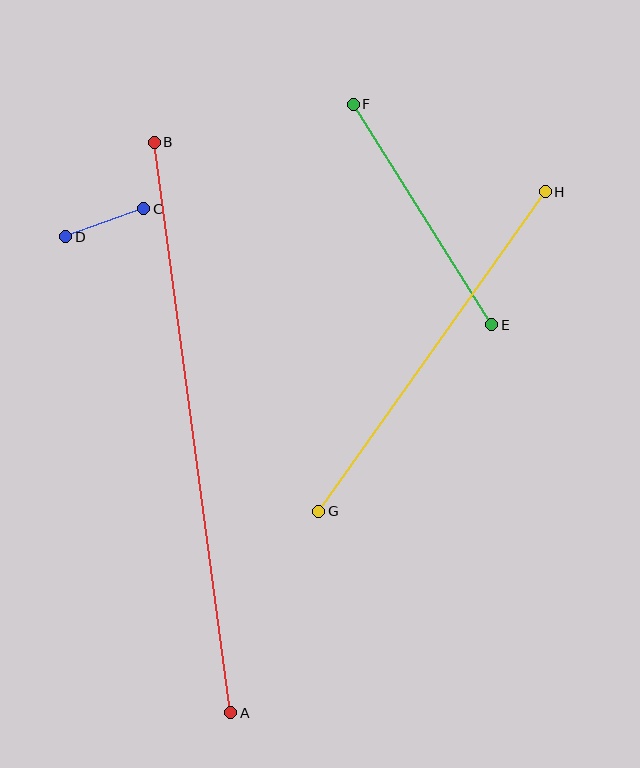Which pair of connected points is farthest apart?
Points A and B are farthest apart.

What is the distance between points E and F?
The distance is approximately 260 pixels.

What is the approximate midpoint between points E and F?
The midpoint is at approximately (422, 215) pixels.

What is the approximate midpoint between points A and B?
The midpoint is at approximately (192, 428) pixels.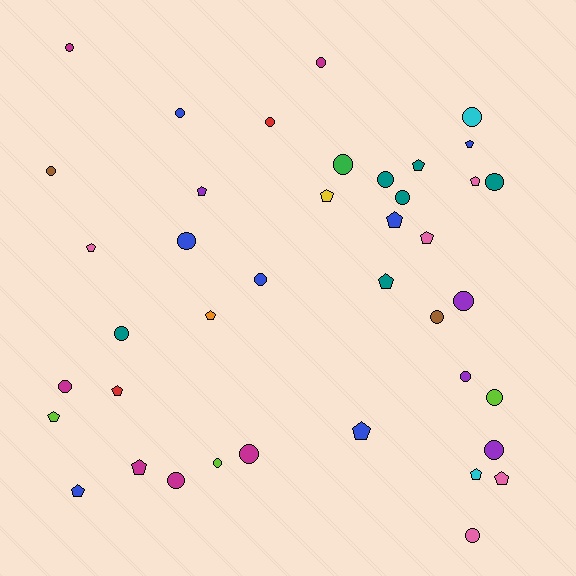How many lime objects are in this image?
There are 3 lime objects.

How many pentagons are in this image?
There are 17 pentagons.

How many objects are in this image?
There are 40 objects.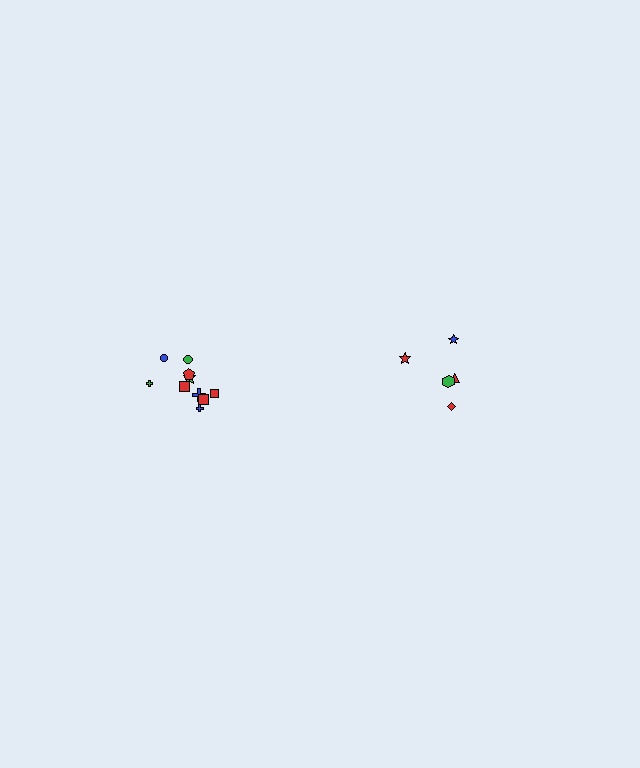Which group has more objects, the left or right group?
The left group.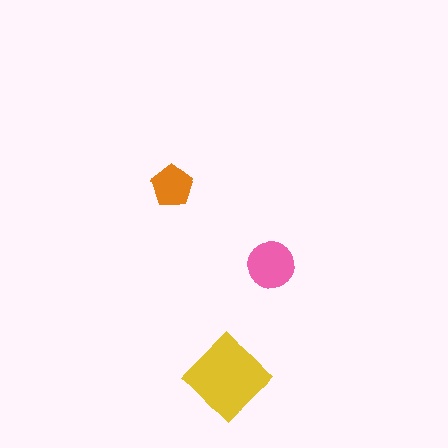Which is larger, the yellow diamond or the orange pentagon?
The yellow diamond.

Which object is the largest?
The yellow diamond.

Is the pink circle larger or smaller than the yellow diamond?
Smaller.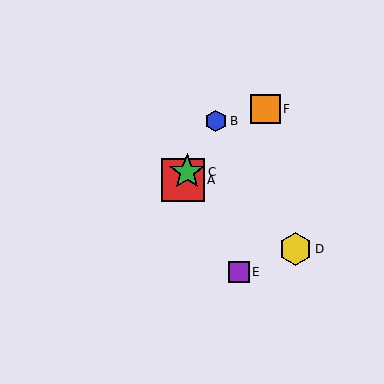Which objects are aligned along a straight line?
Objects A, B, C are aligned along a straight line.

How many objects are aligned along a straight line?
3 objects (A, B, C) are aligned along a straight line.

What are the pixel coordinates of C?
Object C is at (187, 172).